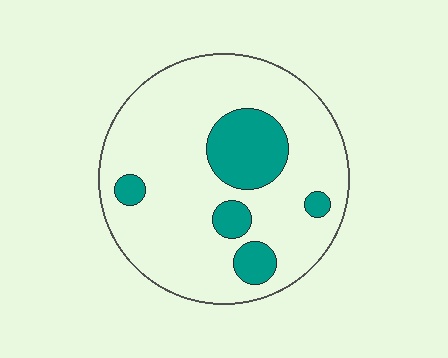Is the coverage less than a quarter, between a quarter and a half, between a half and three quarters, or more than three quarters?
Less than a quarter.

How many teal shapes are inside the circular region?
5.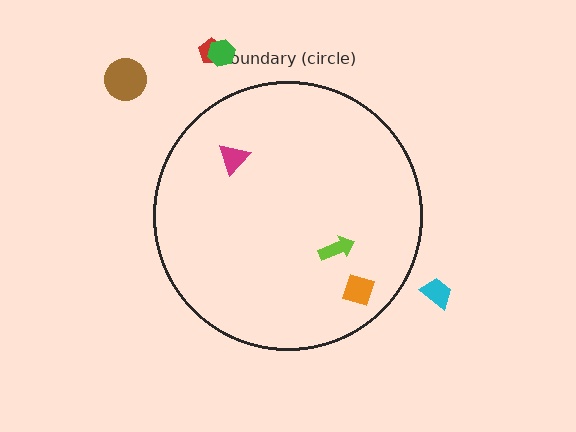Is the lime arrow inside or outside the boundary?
Inside.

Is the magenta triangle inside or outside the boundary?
Inside.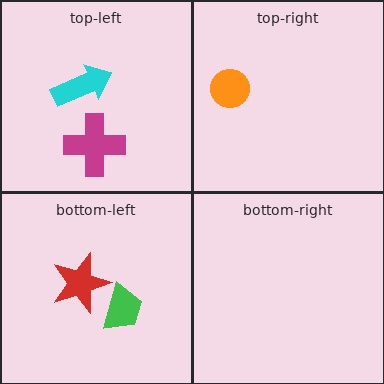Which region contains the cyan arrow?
The top-left region.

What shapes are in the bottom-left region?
The green trapezoid, the red star.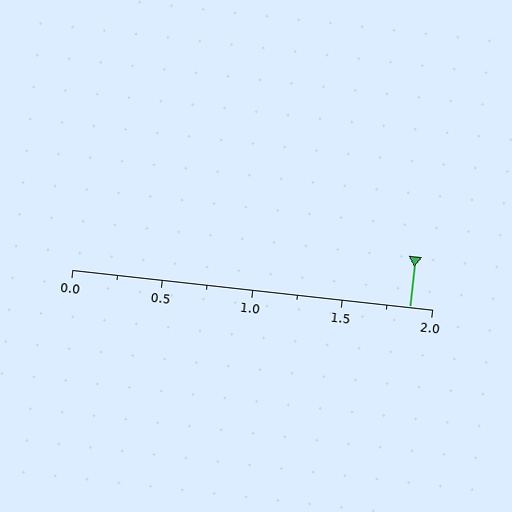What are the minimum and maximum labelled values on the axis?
The axis runs from 0.0 to 2.0.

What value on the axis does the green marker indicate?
The marker indicates approximately 1.88.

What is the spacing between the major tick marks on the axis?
The major ticks are spaced 0.5 apart.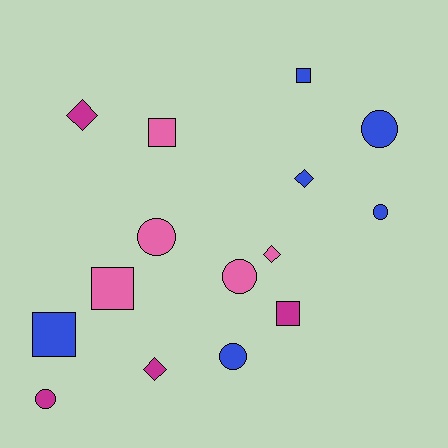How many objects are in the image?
There are 15 objects.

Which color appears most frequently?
Blue, with 6 objects.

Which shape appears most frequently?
Circle, with 6 objects.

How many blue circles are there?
There are 3 blue circles.